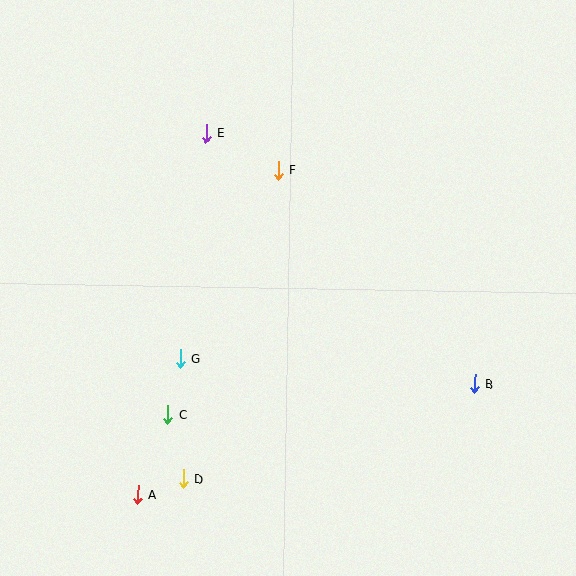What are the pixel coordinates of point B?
Point B is at (474, 384).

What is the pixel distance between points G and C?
The distance between G and C is 57 pixels.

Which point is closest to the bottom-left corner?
Point A is closest to the bottom-left corner.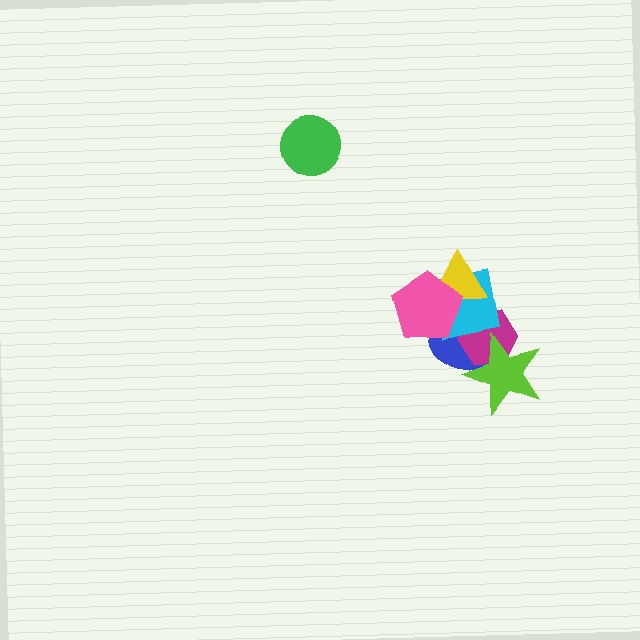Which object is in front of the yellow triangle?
The pink pentagon is in front of the yellow triangle.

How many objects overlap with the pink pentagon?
3 objects overlap with the pink pentagon.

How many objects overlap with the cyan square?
4 objects overlap with the cyan square.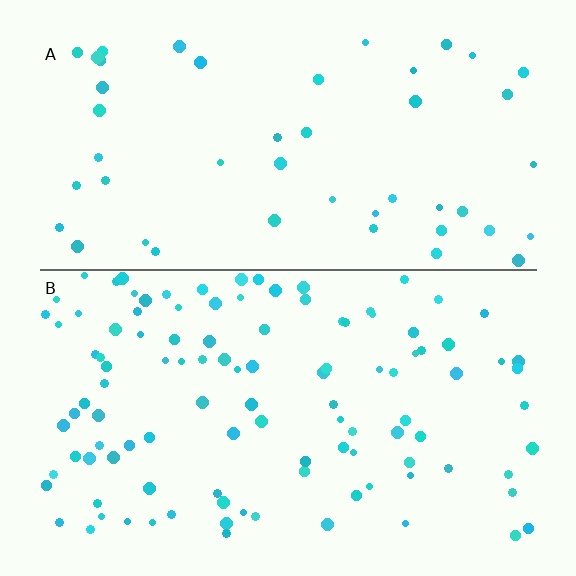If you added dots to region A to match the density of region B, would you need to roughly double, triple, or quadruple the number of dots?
Approximately double.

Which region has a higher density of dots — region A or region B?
B (the bottom).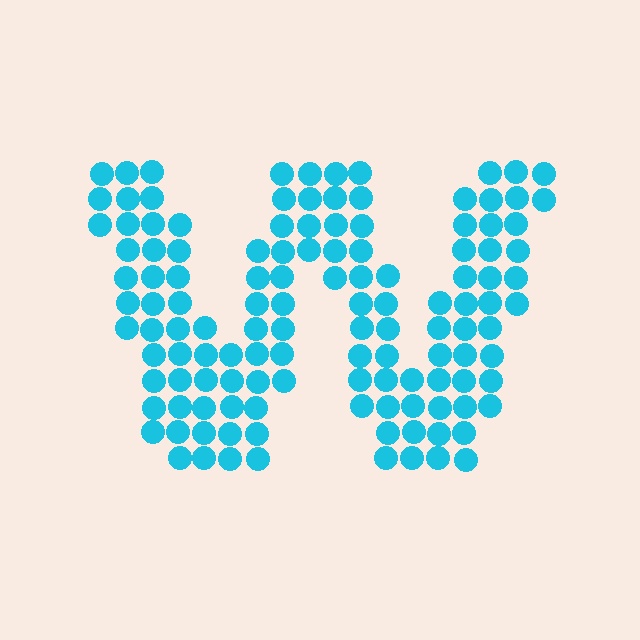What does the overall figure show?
The overall figure shows the letter W.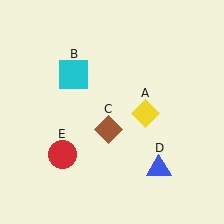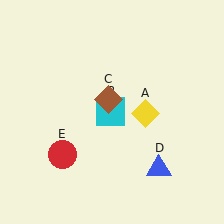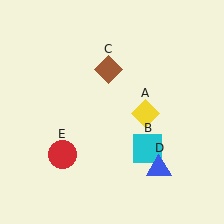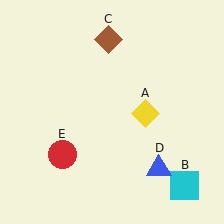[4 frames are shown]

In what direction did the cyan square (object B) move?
The cyan square (object B) moved down and to the right.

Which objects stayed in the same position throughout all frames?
Yellow diamond (object A) and blue triangle (object D) and red circle (object E) remained stationary.